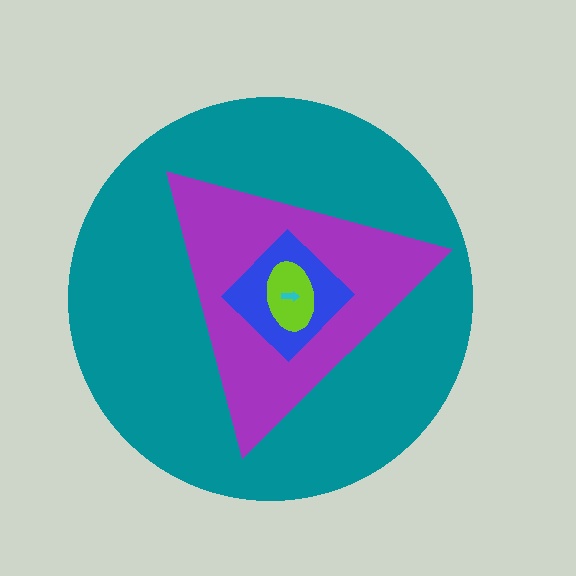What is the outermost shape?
The teal circle.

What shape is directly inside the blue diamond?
The lime ellipse.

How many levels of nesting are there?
5.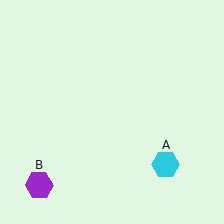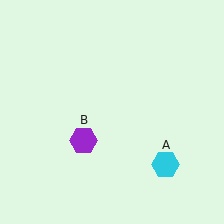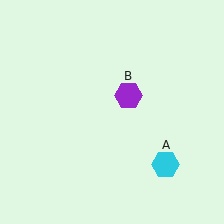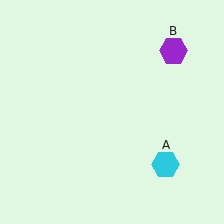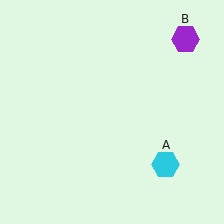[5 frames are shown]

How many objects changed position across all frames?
1 object changed position: purple hexagon (object B).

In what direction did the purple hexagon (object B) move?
The purple hexagon (object B) moved up and to the right.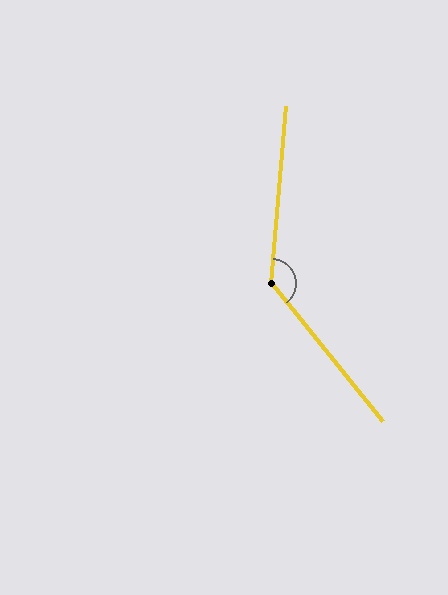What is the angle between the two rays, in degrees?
Approximately 136 degrees.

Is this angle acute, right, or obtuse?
It is obtuse.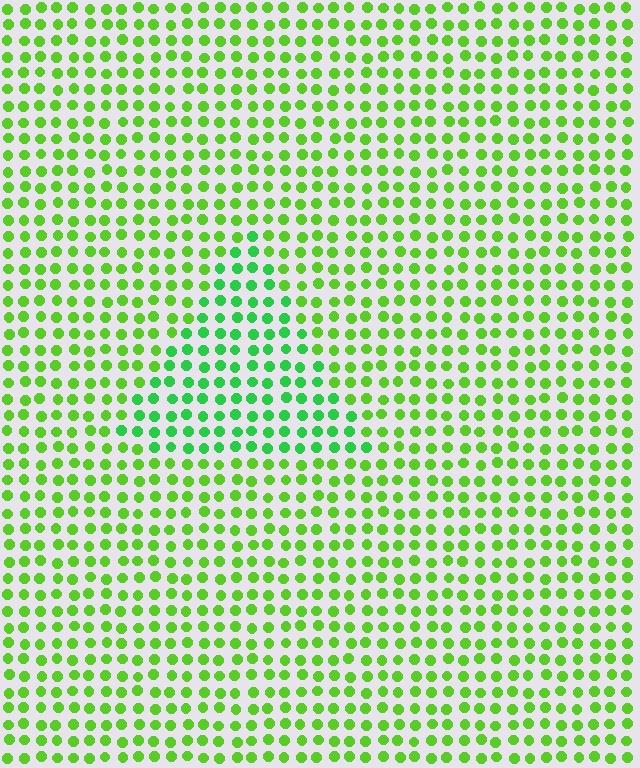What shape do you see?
I see a triangle.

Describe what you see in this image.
The image is filled with small lime elements in a uniform arrangement. A triangle-shaped region is visible where the elements are tinted to a slightly different hue, forming a subtle color boundary.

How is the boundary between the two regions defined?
The boundary is defined purely by a slight shift in hue (about 29 degrees). Spacing, size, and orientation are identical on both sides.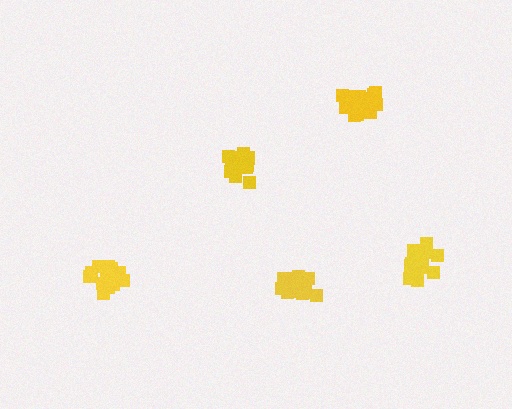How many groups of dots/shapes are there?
There are 5 groups.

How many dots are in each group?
Group 1: 16 dots, Group 2: 16 dots, Group 3: 17 dots, Group 4: 19 dots, Group 5: 19 dots (87 total).